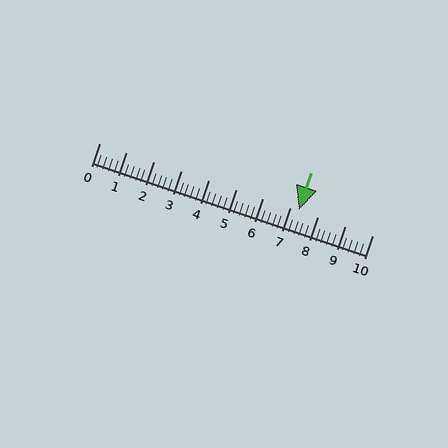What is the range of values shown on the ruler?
The ruler shows values from 0 to 10.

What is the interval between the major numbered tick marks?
The major tick marks are spaced 1 units apart.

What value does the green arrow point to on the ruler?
The green arrow points to approximately 7.3.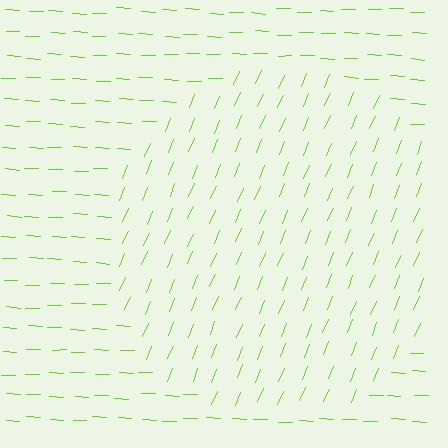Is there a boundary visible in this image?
Yes, there is a texture boundary formed by a change in line orientation.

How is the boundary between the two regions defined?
The boundary is defined purely by a change in line orientation (approximately 70 degrees difference). All lines are the same color and thickness.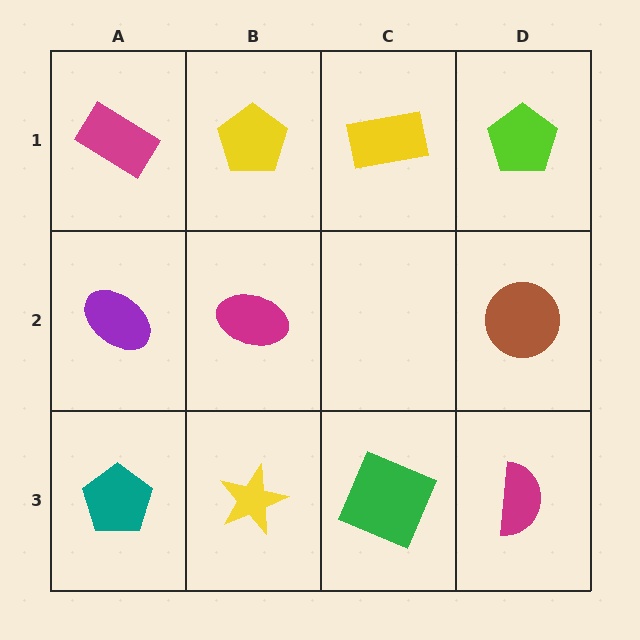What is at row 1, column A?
A magenta rectangle.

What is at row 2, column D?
A brown circle.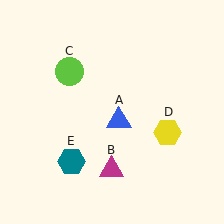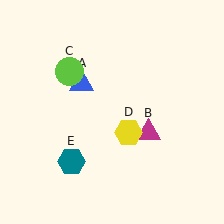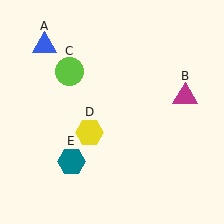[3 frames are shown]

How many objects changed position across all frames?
3 objects changed position: blue triangle (object A), magenta triangle (object B), yellow hexagon (object D).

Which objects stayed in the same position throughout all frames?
Lime circle (object C) and teal hexagon (object E) remained stationary.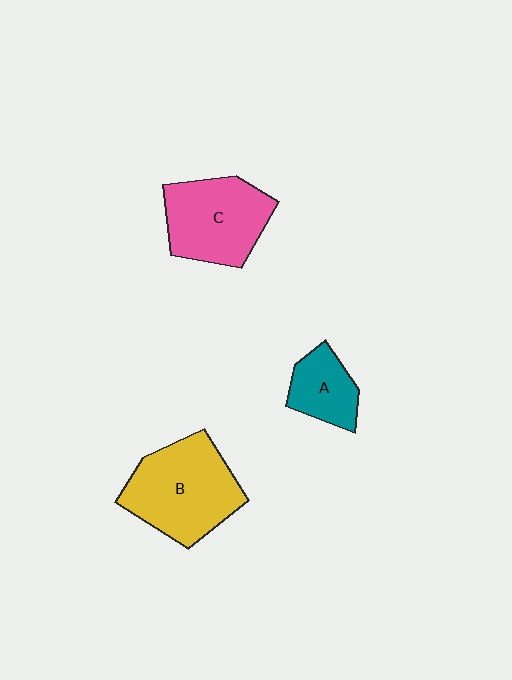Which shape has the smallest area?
Shape A (teal).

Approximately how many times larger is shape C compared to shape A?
Approximately 1.8 times.